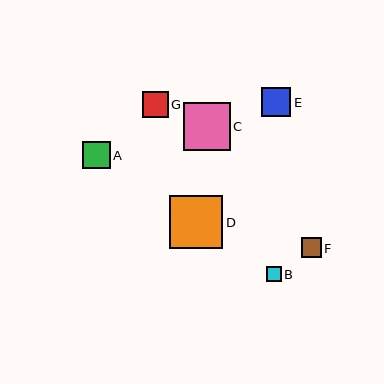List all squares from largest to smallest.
From largest to smallest: D, C, E, A, G, F, B.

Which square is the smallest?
Square B is the smallest with a size of approximately 15 pixels.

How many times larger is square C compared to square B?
Square C is approximately 3.1 times the size of square B.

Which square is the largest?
Square D is the largest with a size of approximately 53 pixels.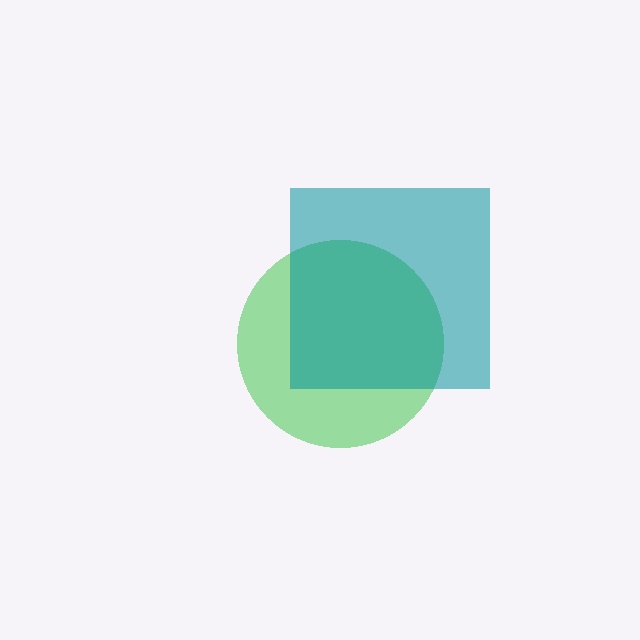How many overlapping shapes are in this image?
There are 2 overlapping shapes in the image.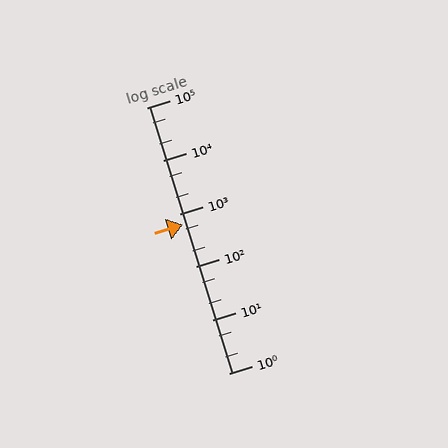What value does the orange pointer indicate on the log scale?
The pointer indicates approximately 620.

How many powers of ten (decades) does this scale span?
The scale spans 5 decades, from 1 to 100000.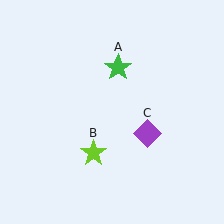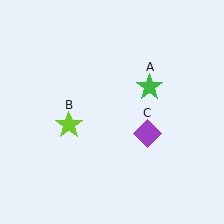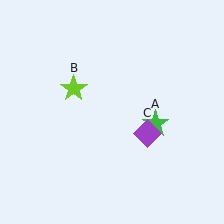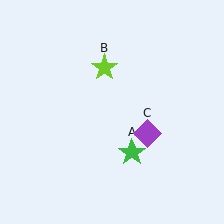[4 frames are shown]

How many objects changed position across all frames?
2 objects changed position: green star (object A), lime star (object B).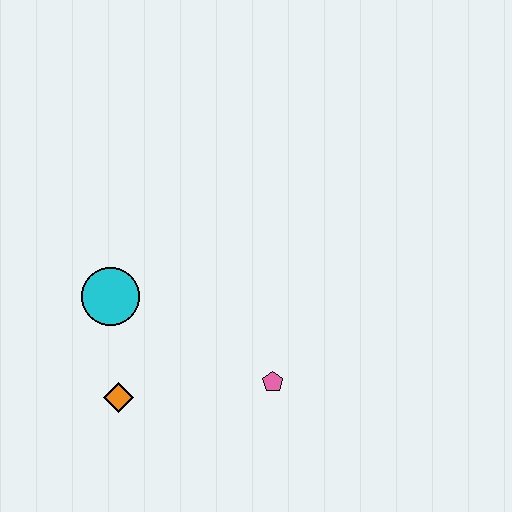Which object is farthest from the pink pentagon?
The cyan circle is farthest from the pink pentagon.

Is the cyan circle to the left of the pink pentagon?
Yes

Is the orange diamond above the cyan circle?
No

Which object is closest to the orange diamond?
The cyan circle is closest to the orange diamond.